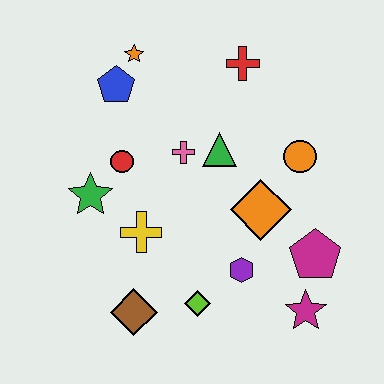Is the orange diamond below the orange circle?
Yes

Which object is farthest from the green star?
The magenta star is farthest from the green star.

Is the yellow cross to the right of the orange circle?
No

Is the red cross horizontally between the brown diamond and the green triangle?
No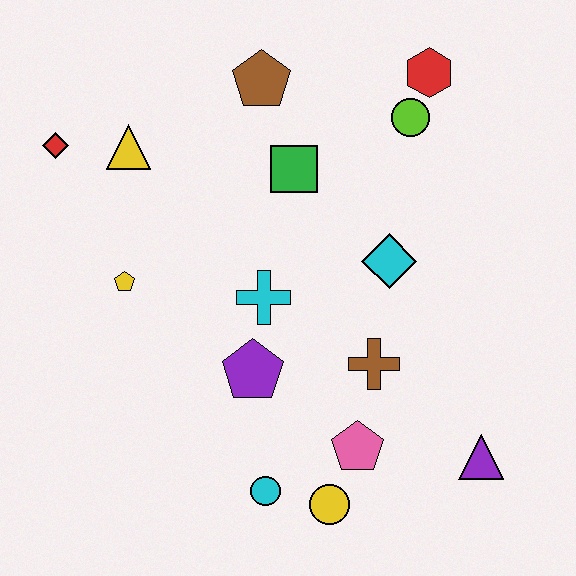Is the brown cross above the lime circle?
No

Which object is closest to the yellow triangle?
The red diamond is closest to the yellow triangle.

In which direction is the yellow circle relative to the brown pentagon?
The yellow circle is below the brown pentagon.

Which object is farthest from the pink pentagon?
The red diamond is farthest from the pink pentagon.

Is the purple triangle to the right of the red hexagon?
Yes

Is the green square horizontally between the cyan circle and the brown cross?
Yes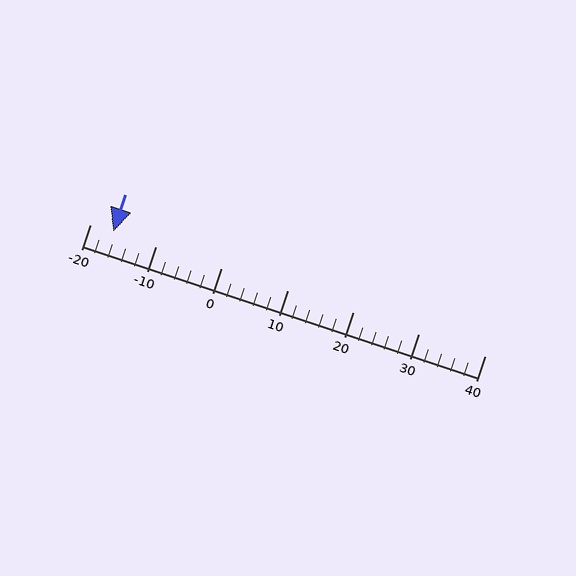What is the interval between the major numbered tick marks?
The major tick marks are spaced 10 units apart.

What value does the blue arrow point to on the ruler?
The blue arrow points to approximately -16.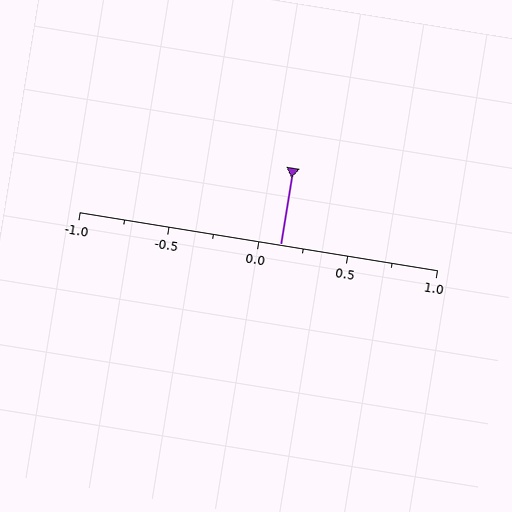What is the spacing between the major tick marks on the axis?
The major ticks are spaced 0.5 apart.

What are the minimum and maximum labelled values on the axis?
The axis runs from -1.0 to 1.0.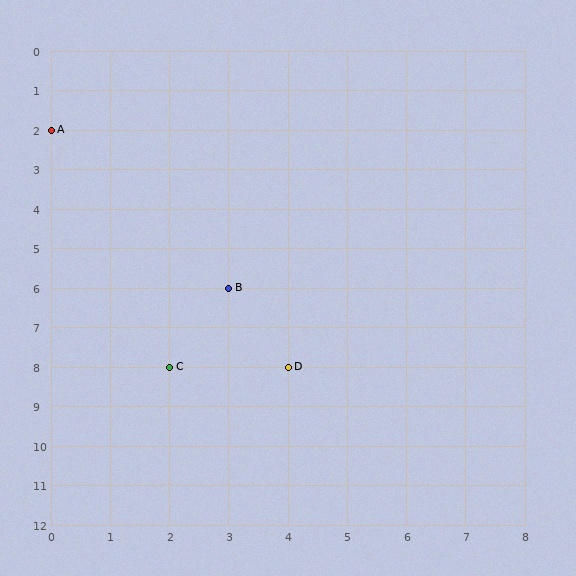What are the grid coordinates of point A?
Point A is at grid coordinates (0, 2).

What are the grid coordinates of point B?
Point B is at grid coordinates (3, 6).